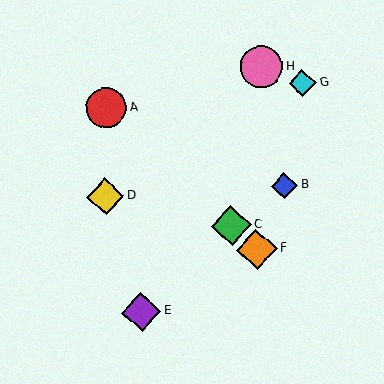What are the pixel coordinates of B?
Object B is at (284, 186).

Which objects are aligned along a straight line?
Objects A, C, F are aligned along a straight line.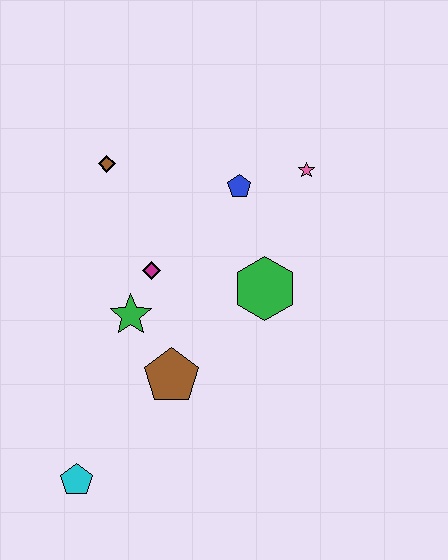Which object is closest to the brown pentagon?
The green star is closest to the brown pentagon.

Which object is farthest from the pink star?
The cyan pentagon is farthest from the pink star.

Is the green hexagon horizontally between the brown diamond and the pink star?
Yes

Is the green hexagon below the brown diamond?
Yes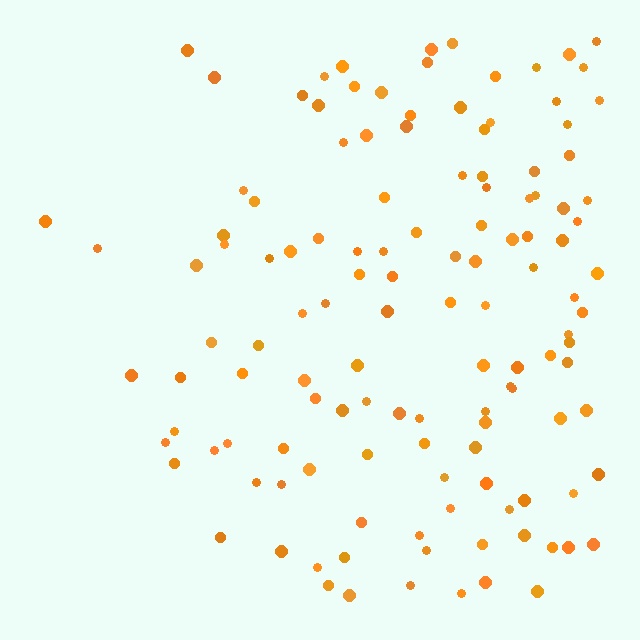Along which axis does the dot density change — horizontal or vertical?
Horizontal.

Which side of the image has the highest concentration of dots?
The right.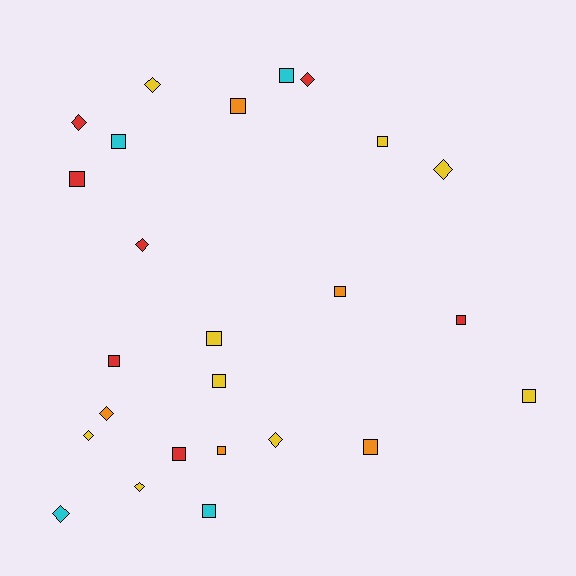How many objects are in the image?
There are 25 objects.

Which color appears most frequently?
Yellow, with 9 objects.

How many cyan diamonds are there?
There is 1 cyan diamond.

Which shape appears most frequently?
Square, with 15 objects.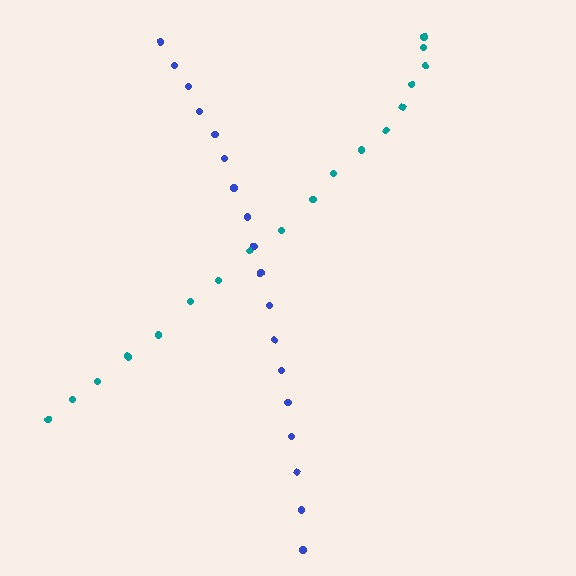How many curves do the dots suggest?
There are 2 distinct paths.